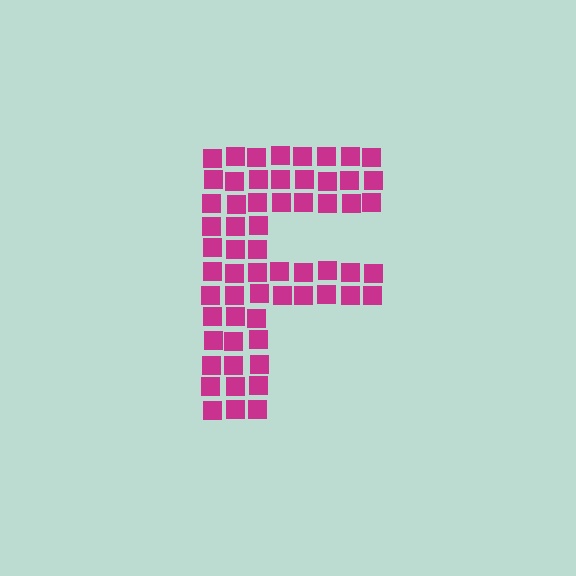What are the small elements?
The small elements are squares.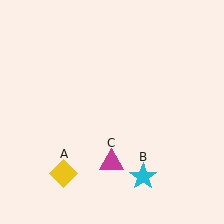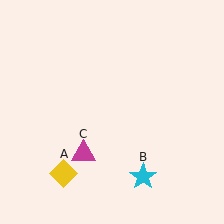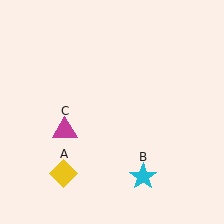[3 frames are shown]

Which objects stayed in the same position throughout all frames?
Yellow diamond (object A) and cyan star (object B) remained stationary.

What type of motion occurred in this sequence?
The magenta triangle (object C) rotated clockwise around the center of the scene.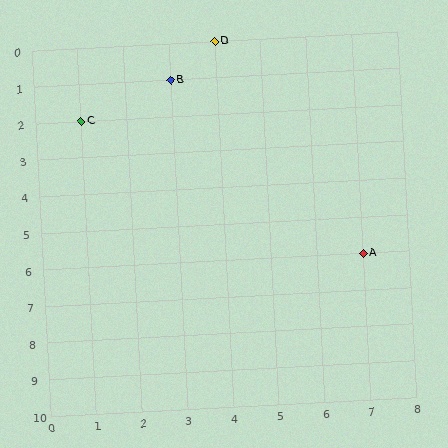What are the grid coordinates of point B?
Point B is at grid coordinates (3, 1).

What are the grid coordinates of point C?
Point C is at grid coordinates (1, 2).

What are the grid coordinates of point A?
Point A is at grid coordinates (7, 6).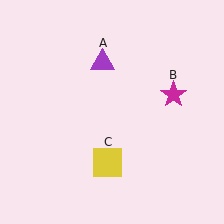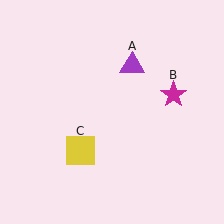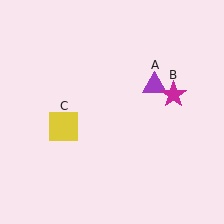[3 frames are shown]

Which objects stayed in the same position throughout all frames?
Magenta star (object B) remained stationary.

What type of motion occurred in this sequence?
The purple triangle (object A), yellow square (object C) rotated clockwise around the center of the scene.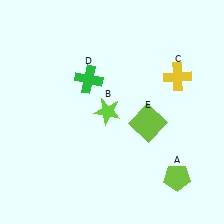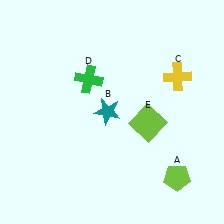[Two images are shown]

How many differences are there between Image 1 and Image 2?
There is 1 difference between the two images.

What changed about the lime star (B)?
In Image 1, B is lime. In Image 2, it changed to teal.